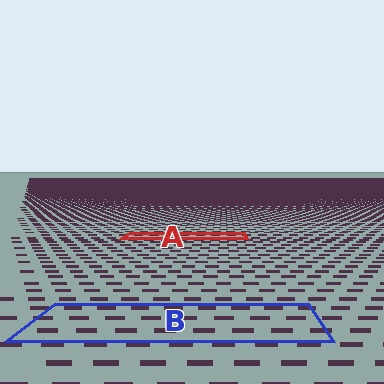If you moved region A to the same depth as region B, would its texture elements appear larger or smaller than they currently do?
They would appear larger. At a closer depth, the same texture elements are projected at a bigger on-screen size.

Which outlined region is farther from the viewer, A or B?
Region A is farther from the viewer — the texture elements inside it appear smaller and more densely packed.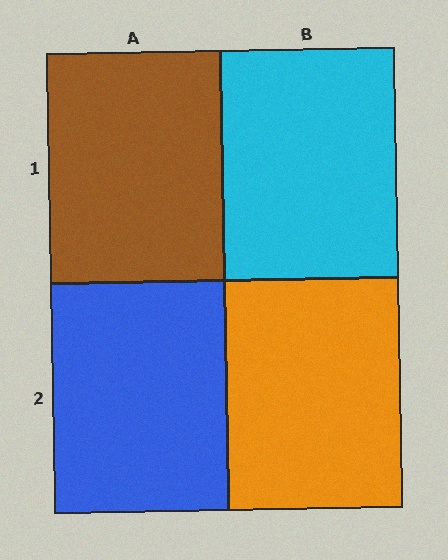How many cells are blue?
1 cell is blue.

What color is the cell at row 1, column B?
Cyan.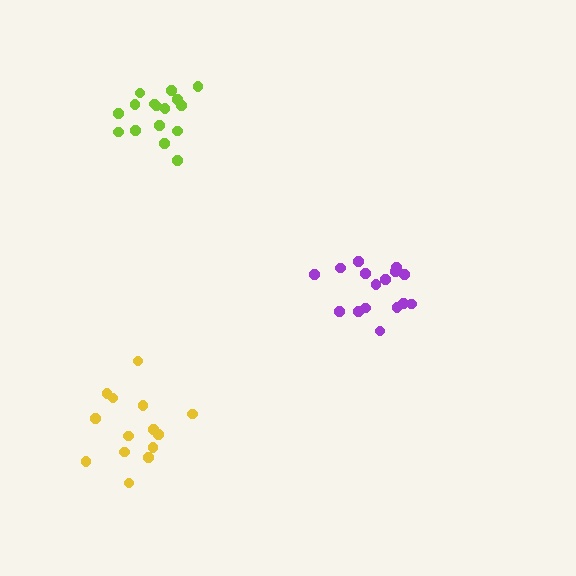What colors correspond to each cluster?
The clusters are colored: purple, lime, yellow.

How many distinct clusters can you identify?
There are 3 distinct clusters.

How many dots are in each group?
Group 1: 16 dots, Group 2: 16 dots, Group 3: 14 dots (46 total).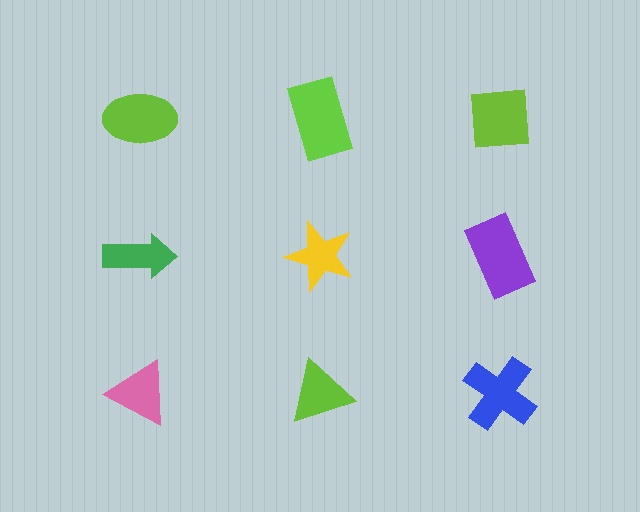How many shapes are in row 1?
3 shapes.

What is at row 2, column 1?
A green arrow.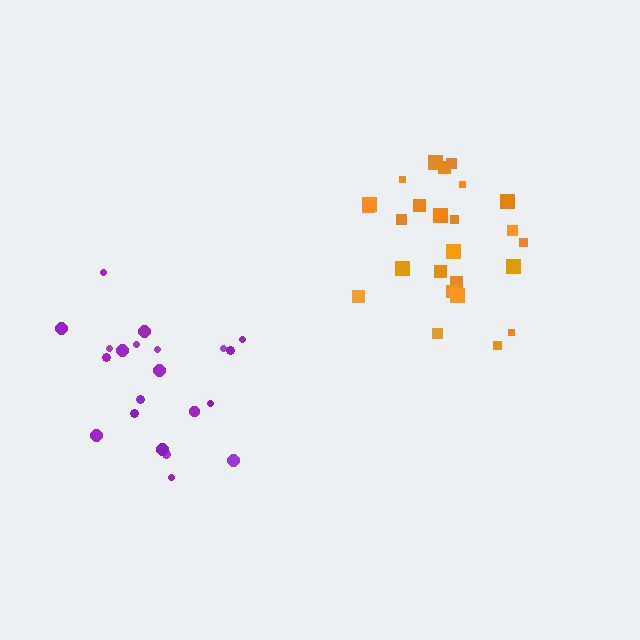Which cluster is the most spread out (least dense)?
Orange.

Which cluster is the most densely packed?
Purple.